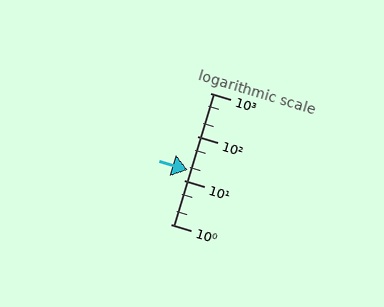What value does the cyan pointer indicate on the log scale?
The pointer indicates approximately 17.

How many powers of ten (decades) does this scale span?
The scale spans 3 decades, from 1 to 1000.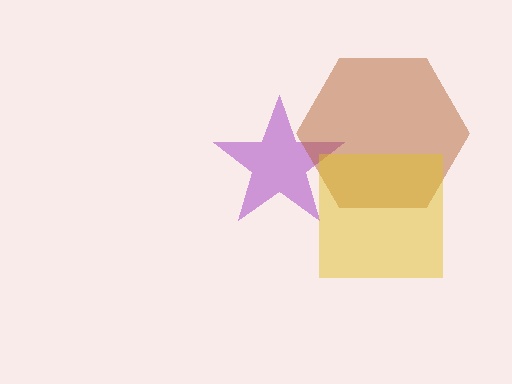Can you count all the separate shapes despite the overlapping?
Yes, there are 3 separate shapes.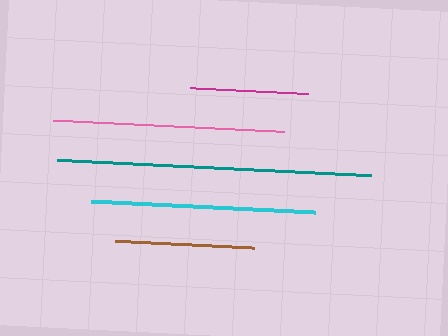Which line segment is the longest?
The teal line is the longest at approximately 314 pixels.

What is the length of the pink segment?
The pink segment is approximately 231 pixels long.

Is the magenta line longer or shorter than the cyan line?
The cyan line is longer than the magenta line.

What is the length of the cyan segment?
The cyan segment is approximately 224 pixels long.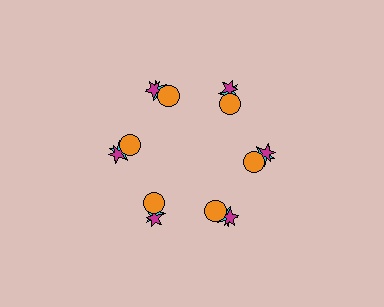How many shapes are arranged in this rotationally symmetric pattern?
There are 18 shapes, arranged in 6 groups of 3.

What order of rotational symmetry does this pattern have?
This pattern has 6-fold rotational symmetry.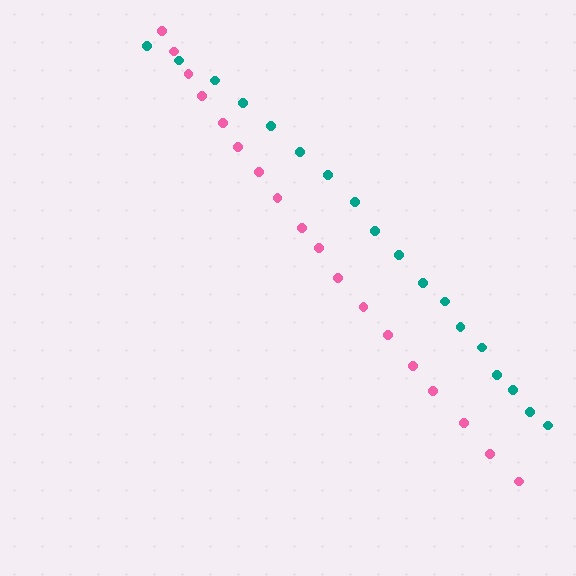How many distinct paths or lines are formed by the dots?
There are 2 distinct paths.